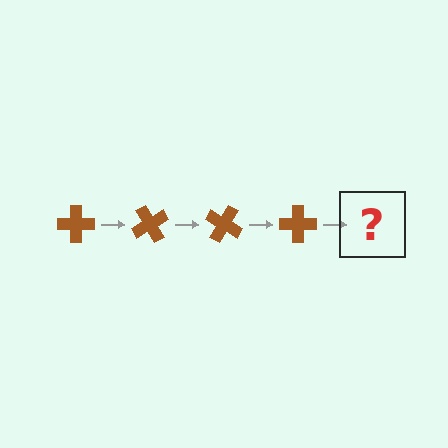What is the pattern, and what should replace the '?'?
The pattern is that the cross rotates 60 degrees each step. The '?' should be a brown cross rotated 240 degrees.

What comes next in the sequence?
The next element should be a brown cross rotated 240 degrees.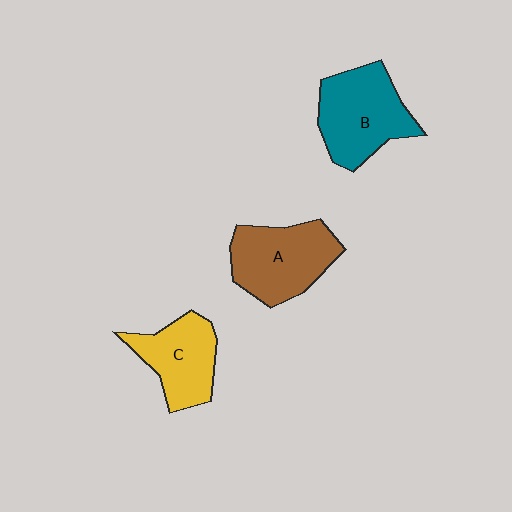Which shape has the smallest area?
Shape C (yellow).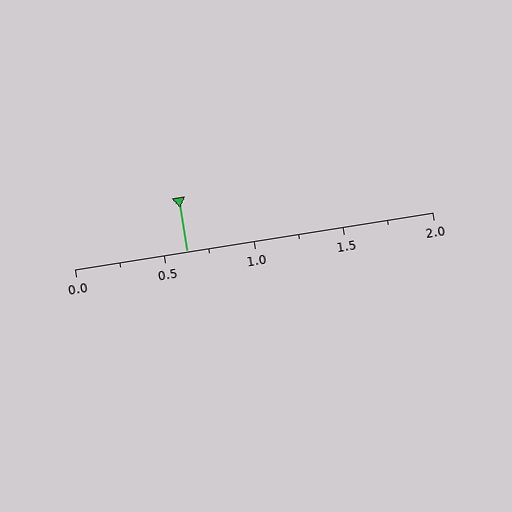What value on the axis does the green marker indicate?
The marker indicates approximately 0.62.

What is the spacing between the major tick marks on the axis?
The major ticks are spaced 0.5 apart.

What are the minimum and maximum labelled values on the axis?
The axis runs from 0.0 to 2.0.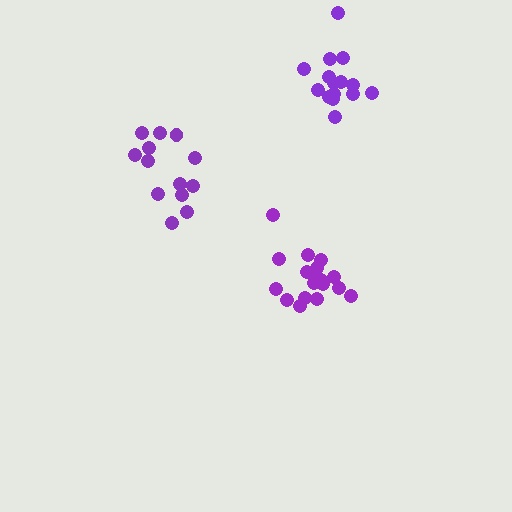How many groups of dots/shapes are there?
There are 3 groups.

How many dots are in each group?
Group 1: 15 dots, Group 2: 18 dots, Group 3: 13 dots (46 total).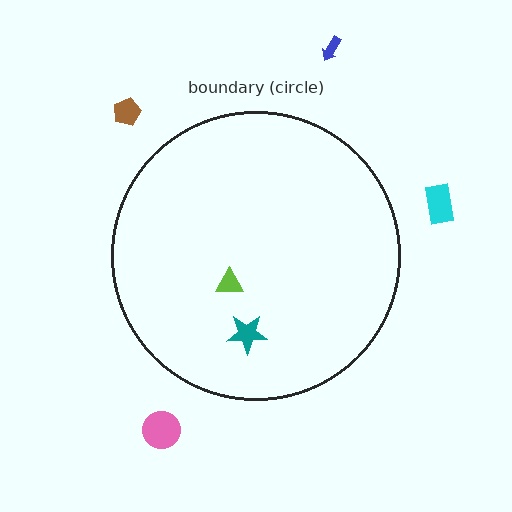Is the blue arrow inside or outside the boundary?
Outside.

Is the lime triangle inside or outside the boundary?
Inside.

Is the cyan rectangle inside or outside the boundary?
Outside.